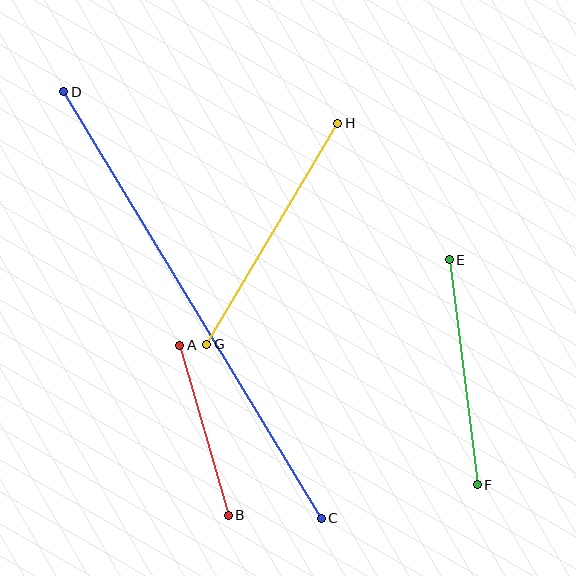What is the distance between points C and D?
The distance is approximately 498 pixels.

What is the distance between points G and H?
The distance is approximately 257 pixels.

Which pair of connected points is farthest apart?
Points C and D are farthest apart.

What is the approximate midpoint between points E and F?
The midpoint is at approximately (463, 372) pixels.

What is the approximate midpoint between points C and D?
The midpoint is at approximately (193, 305) pixels.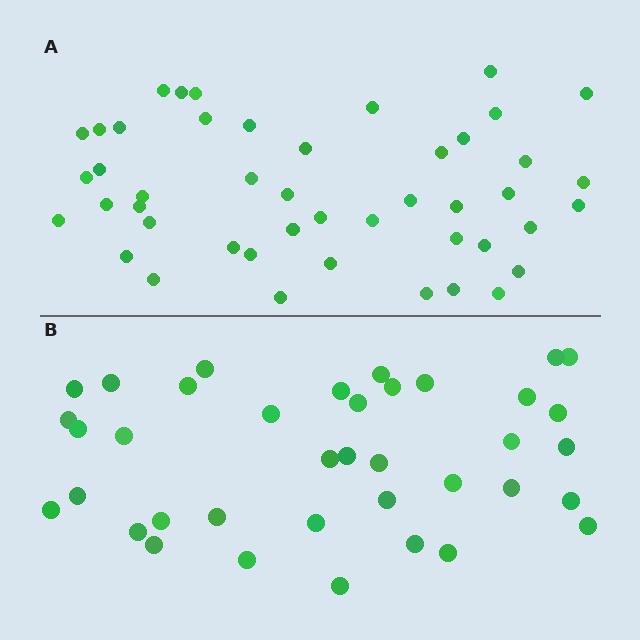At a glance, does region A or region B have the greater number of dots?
Region A (the top region) has more dots.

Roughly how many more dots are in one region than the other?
Region A has roughly 8 or so more dots than region B.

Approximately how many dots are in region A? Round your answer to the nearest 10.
About 50 dots. (The exact count is 46, which rounds to 50.)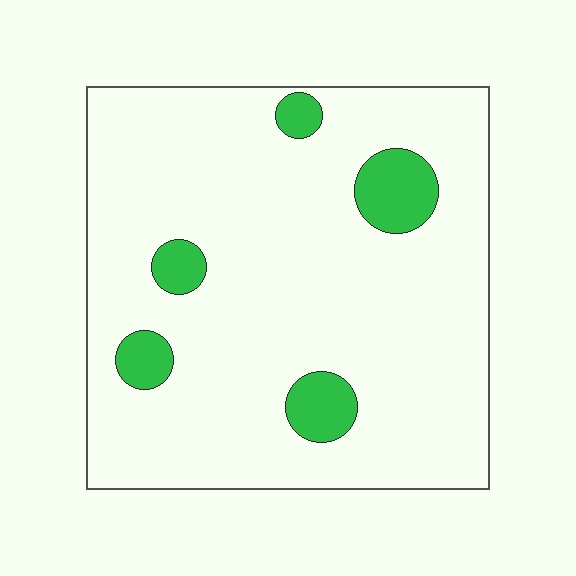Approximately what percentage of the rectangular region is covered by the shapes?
Approximately 10%.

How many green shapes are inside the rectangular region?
5.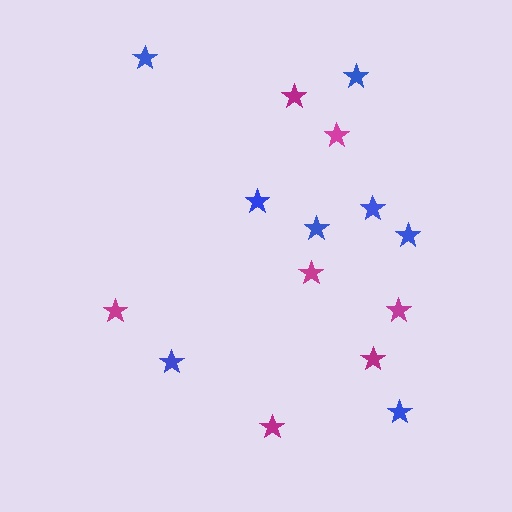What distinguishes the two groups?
There are 2 groups: one group of magenta stars (7) and one group of blue stars (8).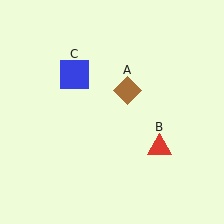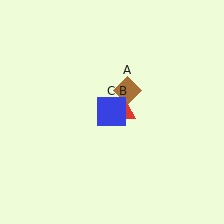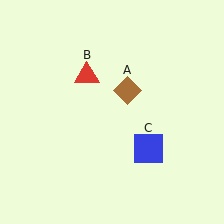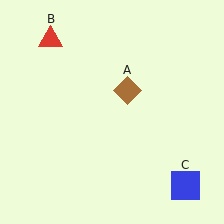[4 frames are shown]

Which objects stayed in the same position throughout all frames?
Brown diamond (object A) remained stationary.